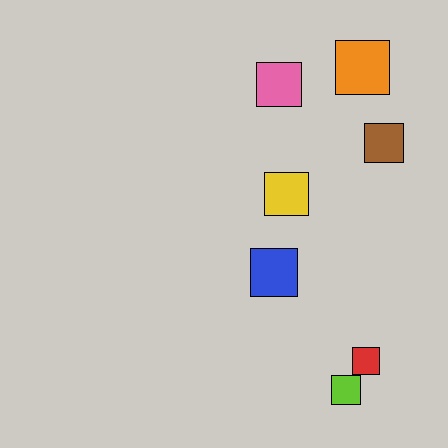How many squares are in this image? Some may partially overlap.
There are 7 squares.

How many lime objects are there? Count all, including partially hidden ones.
There is 1 lime object.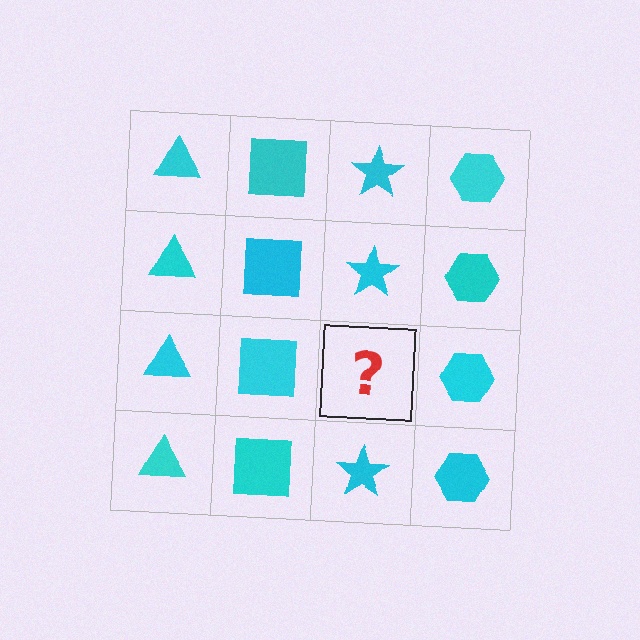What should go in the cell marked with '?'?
The missing cell should contain a cyan star.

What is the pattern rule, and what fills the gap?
The rule is that each column has a consistent shape. The gap should be filled with a cyan star.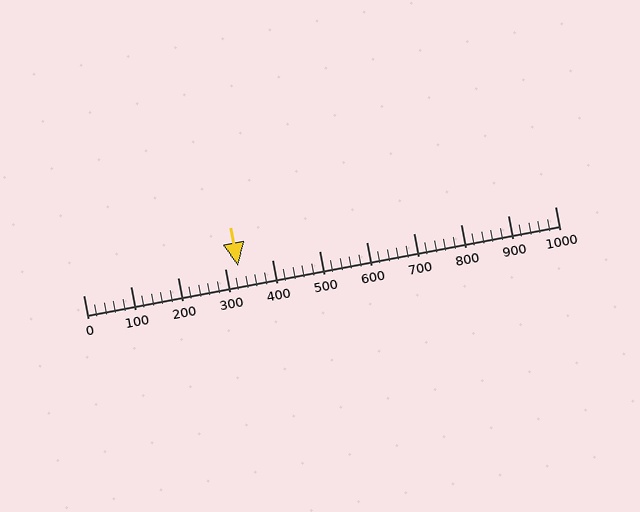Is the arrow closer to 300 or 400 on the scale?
The arrow is closer to 300.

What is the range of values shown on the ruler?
The ruler shows values from 0 to 1000.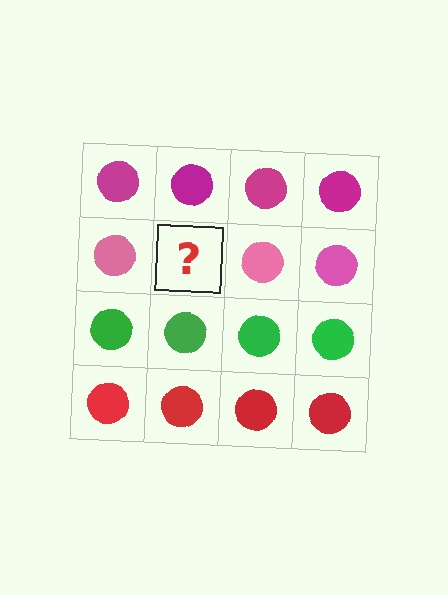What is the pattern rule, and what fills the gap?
The rule is that each row has a consistent color. The gap should be filled with a pink circle.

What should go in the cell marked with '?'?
The missing cell should contain a pink circle.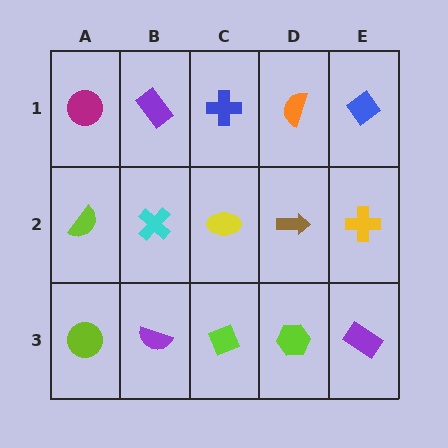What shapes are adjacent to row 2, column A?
A magenta circle (row 1, column A), a lime circle (row 3, column A), a cyan cross (row 2, column B).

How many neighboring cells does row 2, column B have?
4.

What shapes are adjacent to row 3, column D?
A brown arrow (row 2, column D), a lime diamond (row 3, column C), a purple rectangle (row 3, column E).